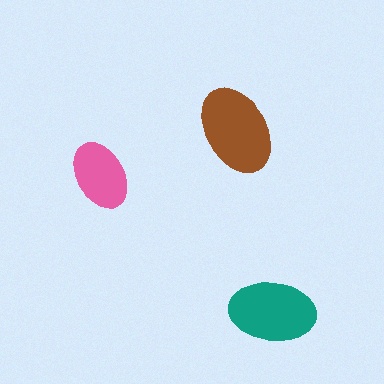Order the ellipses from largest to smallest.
the brown one, the teal one, the pink one.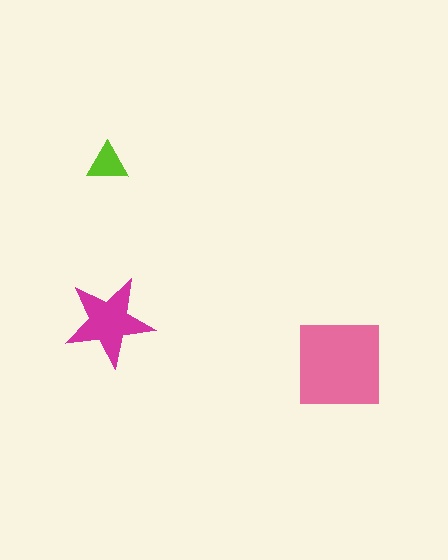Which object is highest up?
The lime triangle is topmost.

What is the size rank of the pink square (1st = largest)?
1st.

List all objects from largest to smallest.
The pink square, the magenta star, the lime triangle.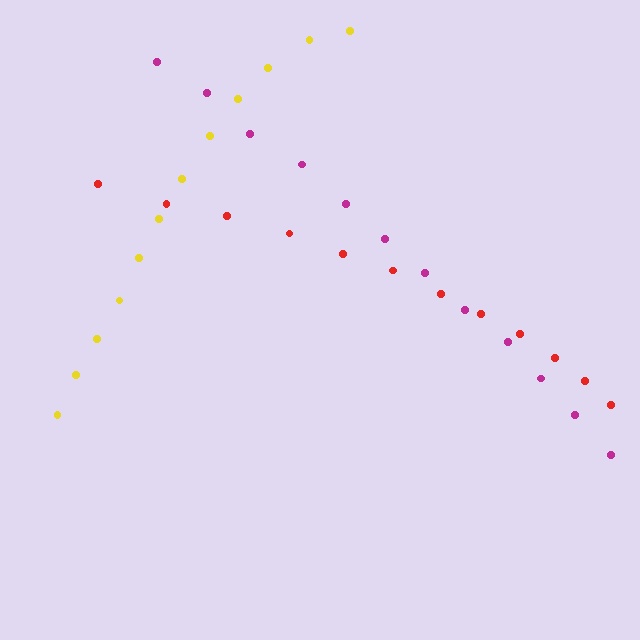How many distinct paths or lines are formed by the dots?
There are 3 distinct paths.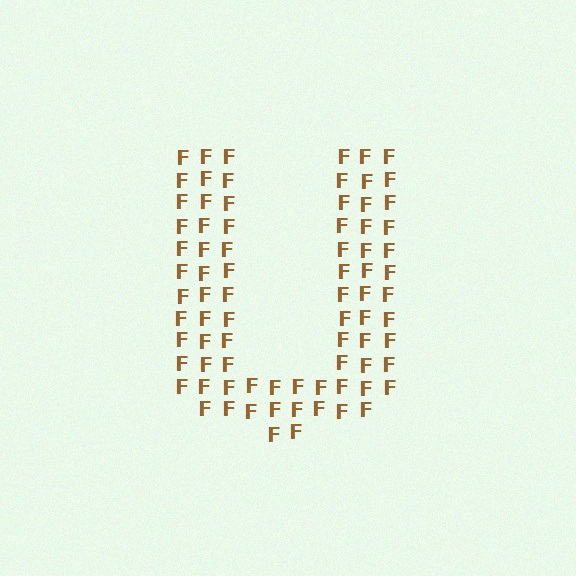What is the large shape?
The large shape is the letter U.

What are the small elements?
The small elements are letter F's.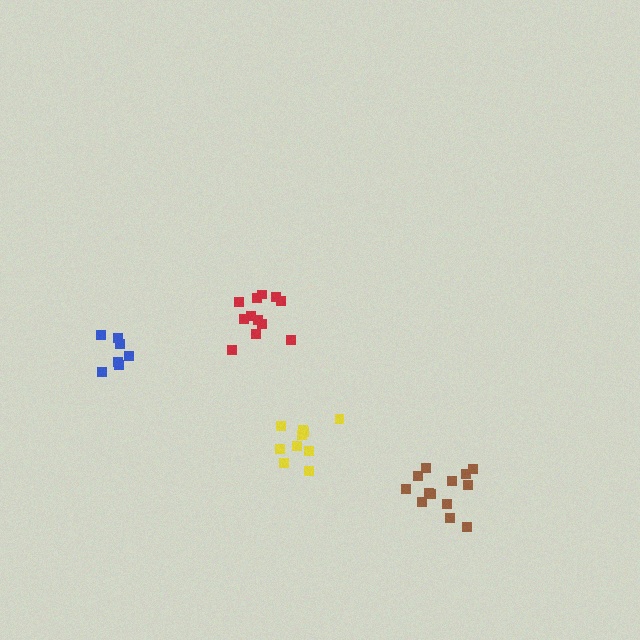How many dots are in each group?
Group 1: 13 dots, Group 2: 10 dots, Group 3: 7 dots, Group 4: 12 dots (42 total).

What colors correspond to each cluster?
The clusters are colored: brown, yellow, blue, red.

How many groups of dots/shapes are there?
There are 4 groups.